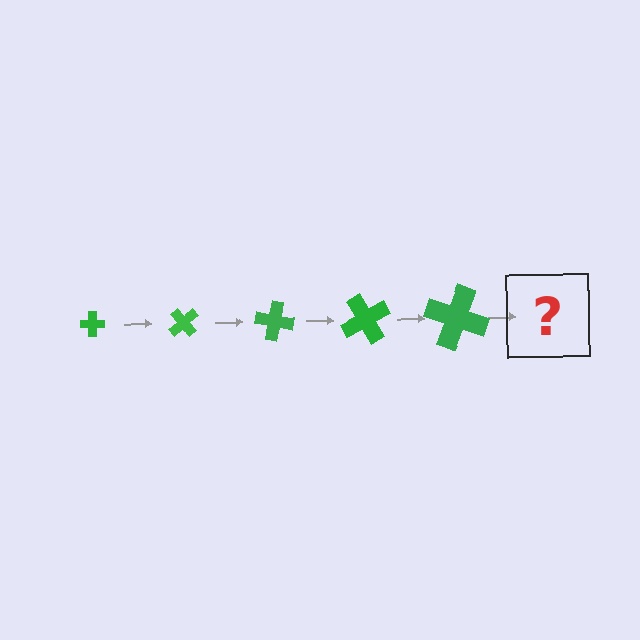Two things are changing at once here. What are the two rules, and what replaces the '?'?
The two rules are that the cross grows larger each step and it rotates 50 degrees each step. The '?' should be a cross, larger than the previous one and rotated 250 degrees from the start.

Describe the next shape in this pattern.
It should be a cross, larger than the previous one and rotated 250 degrees from the start.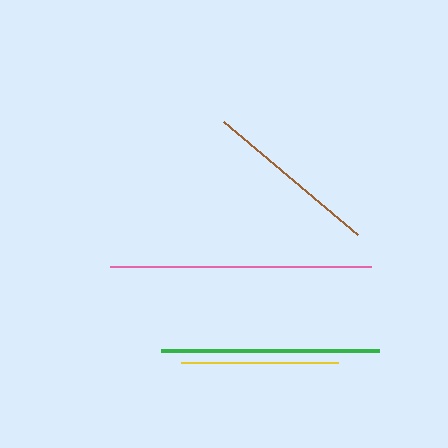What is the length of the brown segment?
The brown segment is approximately 175 pixels long.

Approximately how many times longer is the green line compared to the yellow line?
The green line is approximately 1.4 times the length of the yellow line.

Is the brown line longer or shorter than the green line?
The green line is longer than the brown line.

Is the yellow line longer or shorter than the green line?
The green line is longer than the yellow line.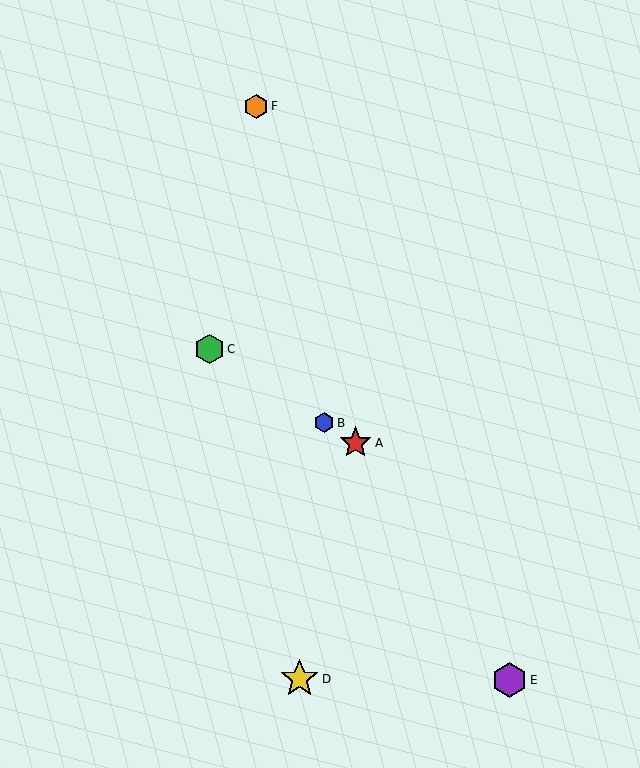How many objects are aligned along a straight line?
3 objects (A, B, C) are aligned along a straight line.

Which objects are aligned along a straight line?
Objects A, B, C are aligned along a straight line.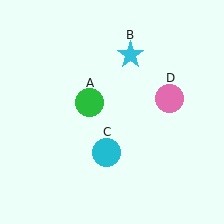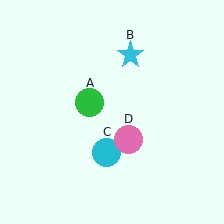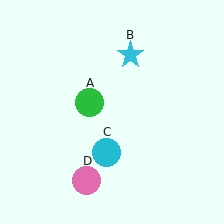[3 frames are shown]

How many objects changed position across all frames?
1 object changed position: pink circle (object D).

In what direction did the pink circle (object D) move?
The pink circle (object D) moved down and to the left.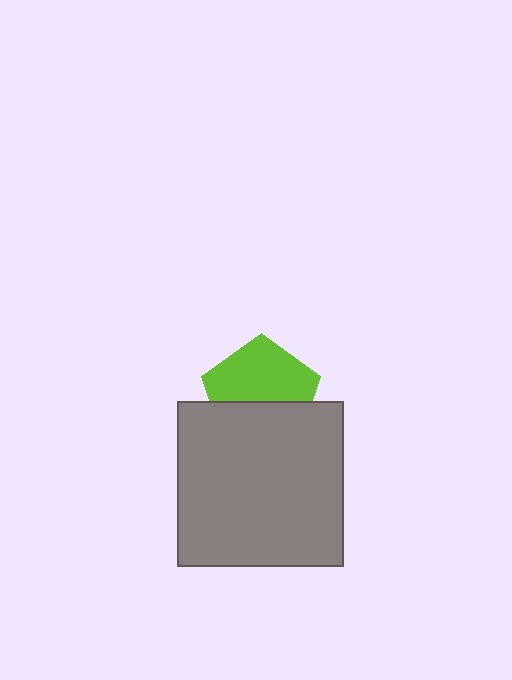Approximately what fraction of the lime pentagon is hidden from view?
Roughly 43% of the lime pentagon is hidden behind the gray square.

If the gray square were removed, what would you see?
You would see the complete lime pentagon.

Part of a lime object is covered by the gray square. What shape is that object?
It is a pentagon.